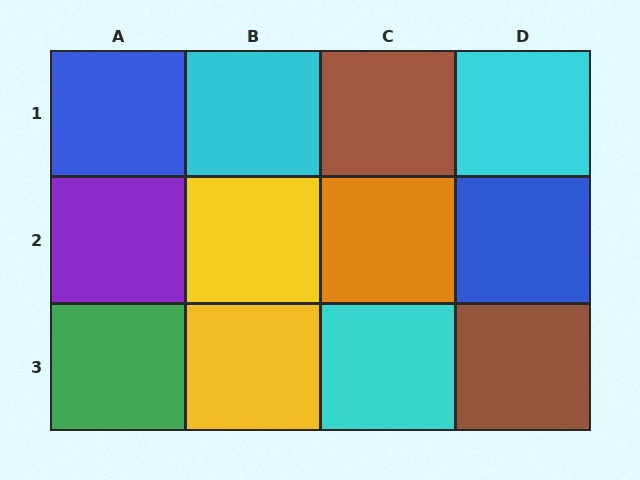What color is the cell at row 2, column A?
Purple.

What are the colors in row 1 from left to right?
Blue, cyan, brown, cyan.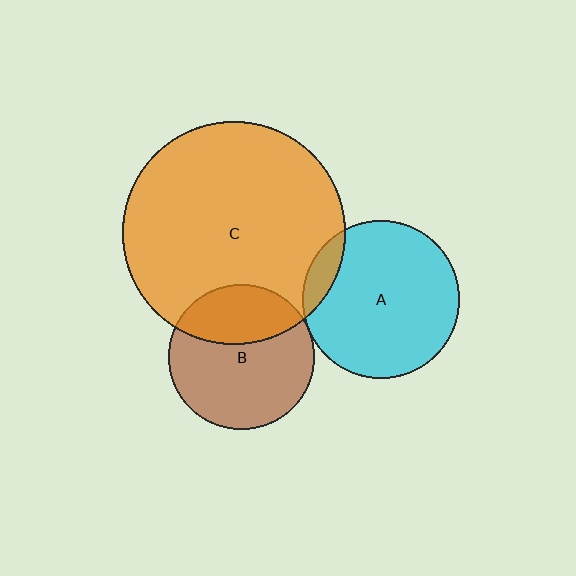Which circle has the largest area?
Circle C (orange).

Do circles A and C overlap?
Yes.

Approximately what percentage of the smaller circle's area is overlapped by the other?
Approximately 10%.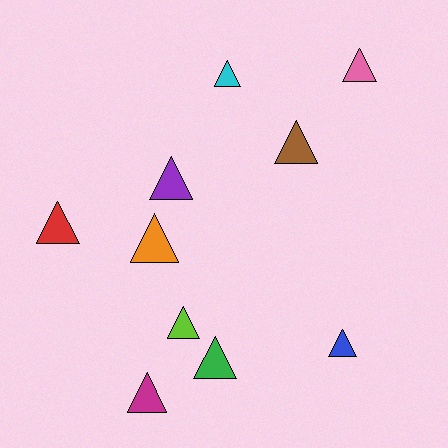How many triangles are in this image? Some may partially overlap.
There are 10 triangles.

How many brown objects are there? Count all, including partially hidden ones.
There is 1 brown object.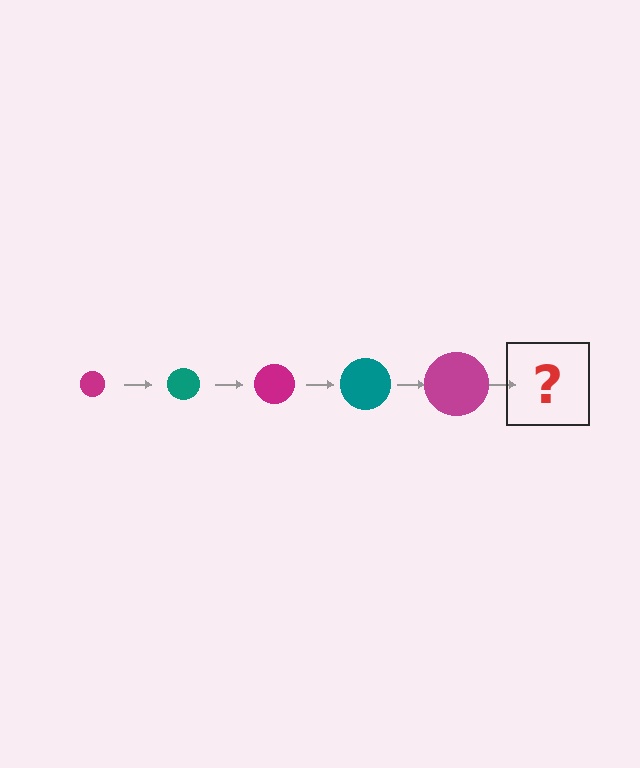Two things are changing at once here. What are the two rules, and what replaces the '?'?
The two rules are that the circle grows larger each step and the color cycles through magenta and teal. The '?' should be a teal circle, larger than the previous one.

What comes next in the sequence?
The next element should be a teal circle, larger than the previous one.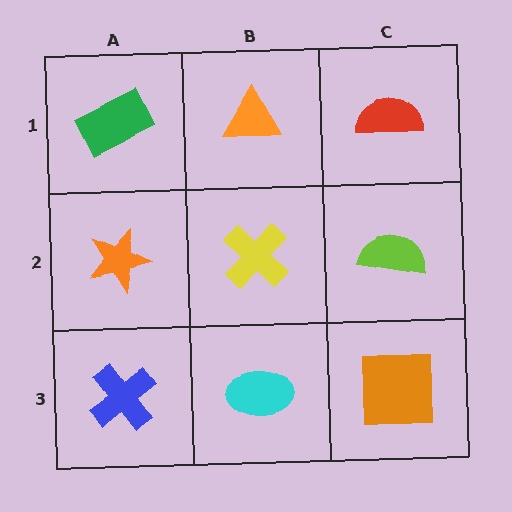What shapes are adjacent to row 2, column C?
A red semicircle (row 1, column C), an orange square (row 3, column C), a yellow cross (row 2, column B).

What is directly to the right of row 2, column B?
A lime semicircle.